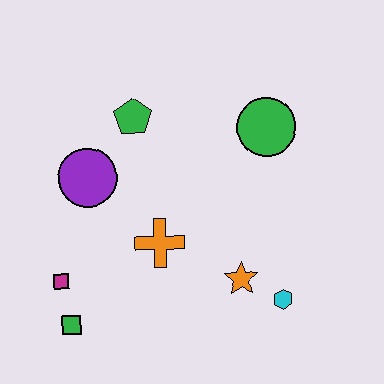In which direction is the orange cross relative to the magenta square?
The orange cross is to the right of the magenta square.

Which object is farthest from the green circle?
The green square is farthest from the green circle.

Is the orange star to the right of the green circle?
No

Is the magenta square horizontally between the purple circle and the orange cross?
No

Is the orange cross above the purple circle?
No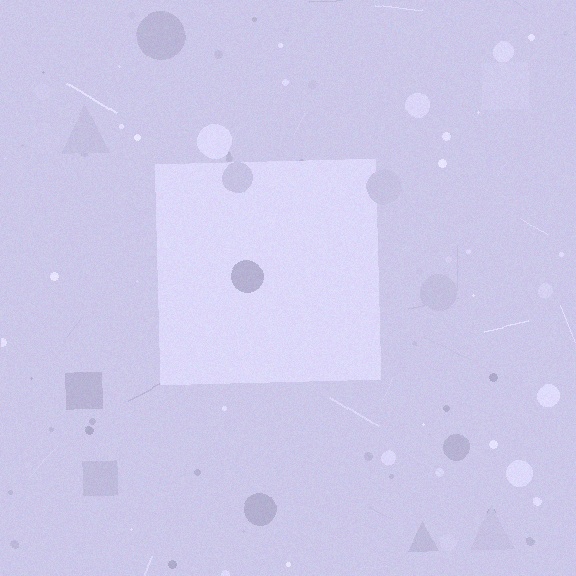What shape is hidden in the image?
A square is hidden in the image.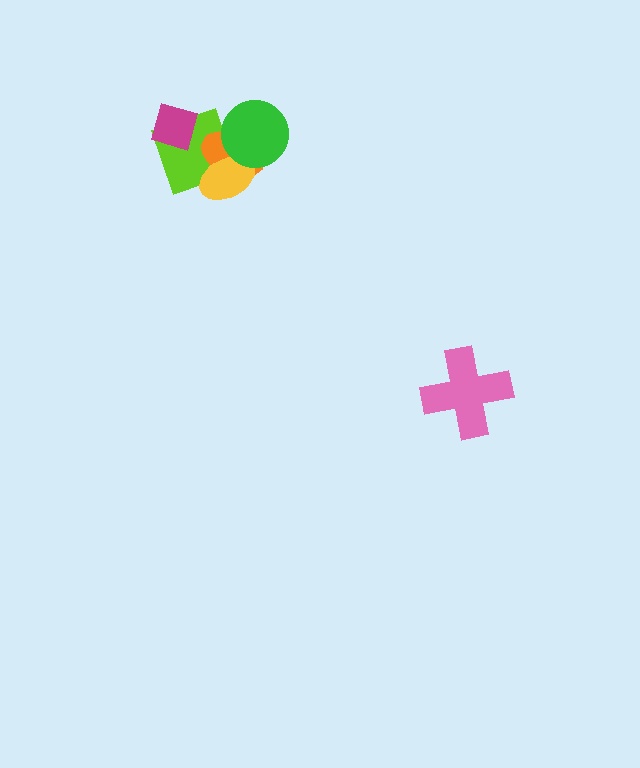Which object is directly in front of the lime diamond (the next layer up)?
The orange ellipse is directly in front of the lime diamond.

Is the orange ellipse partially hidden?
Yes, it is partially covered by another shape.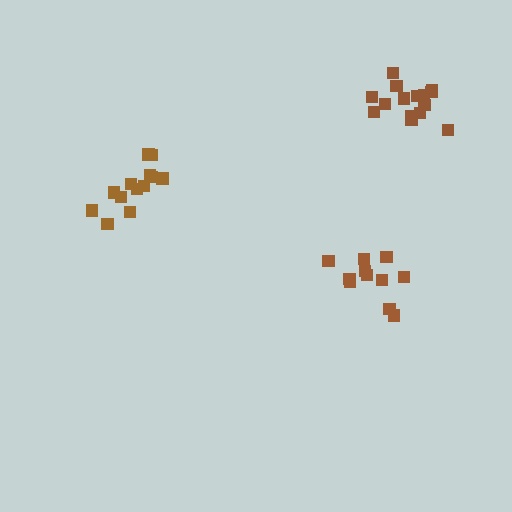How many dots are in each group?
Group 1: 11 dots, Group 2: 13 dots, Group 3: 15 dots (39 total).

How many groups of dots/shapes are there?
There are 3 groups.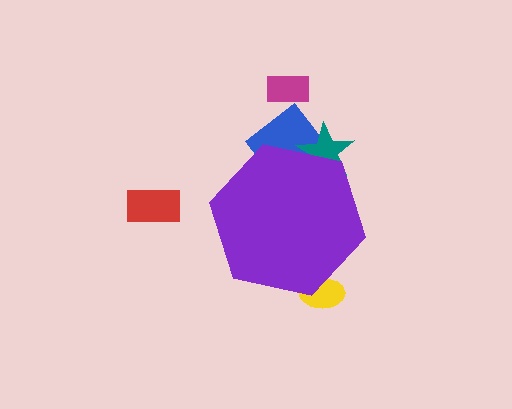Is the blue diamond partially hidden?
Yes, the blue diamond is partially hidden behind the purple hexagon.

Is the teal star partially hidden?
Yes, the teal star is partially hidden behind the purple hexagon.